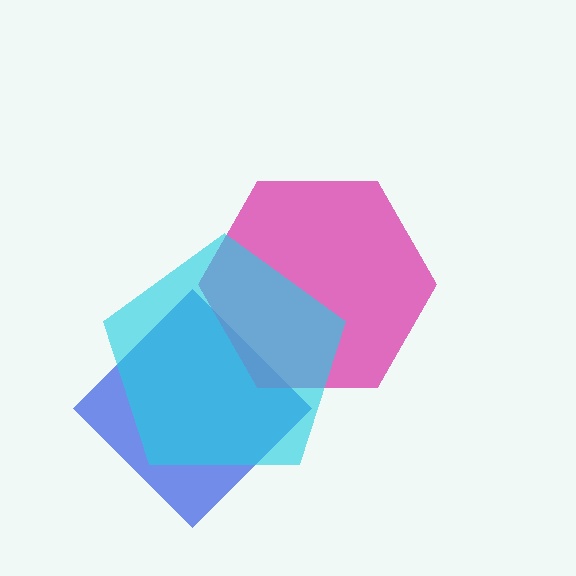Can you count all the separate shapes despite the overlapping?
Yes, there are 3 separate shapes.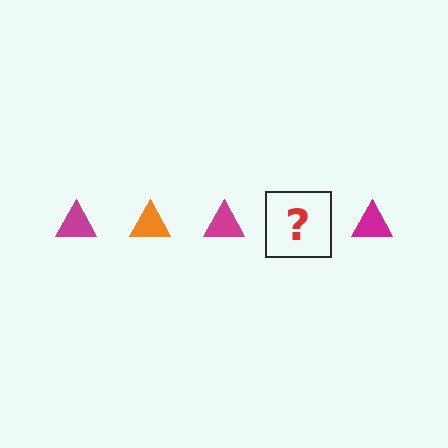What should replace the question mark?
The question mark should be replaced with an orange triangle.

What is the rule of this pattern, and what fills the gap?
The rule is that the pattern cycles through magenta, orange triangles. The gap should be filled with an orange triangle.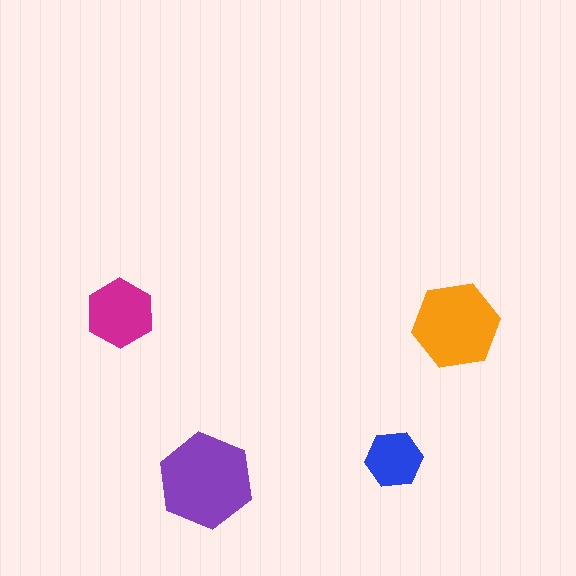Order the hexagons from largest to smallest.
the purple one, the orange one, the magenta one, the blue one.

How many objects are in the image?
There are 4 objects in the image.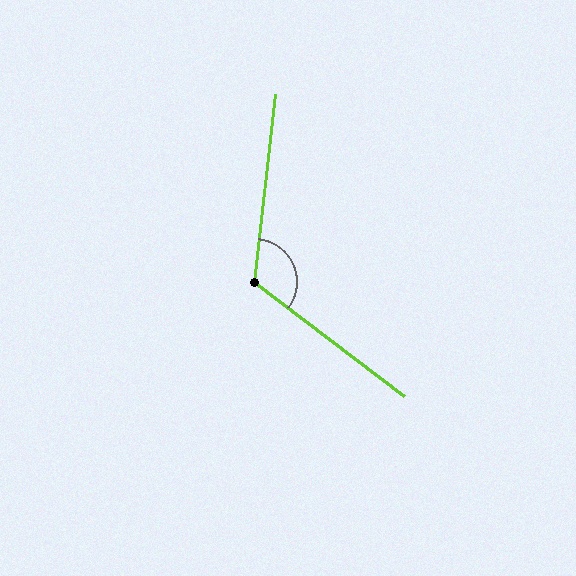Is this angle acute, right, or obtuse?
It is obtuse.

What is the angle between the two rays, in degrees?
Approximately 121 degrees.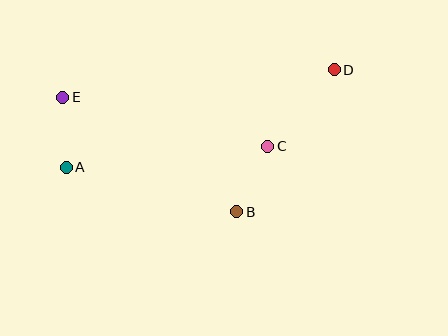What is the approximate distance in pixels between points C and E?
The distance between C and E is approximately 211 pixels.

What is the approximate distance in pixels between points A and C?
The distance between A and C is approximately 203 pixels.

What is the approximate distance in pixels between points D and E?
The distance between D and E is approximately 273 pixels.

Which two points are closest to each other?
Points A and E are closest to each other.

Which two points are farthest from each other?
Points A and D are farthest from each other.